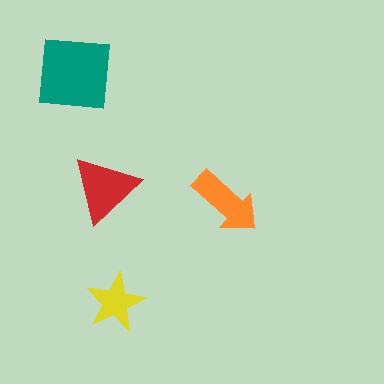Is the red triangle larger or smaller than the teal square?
Smaller.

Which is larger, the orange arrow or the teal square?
The teal square.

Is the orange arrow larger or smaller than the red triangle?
Smaller.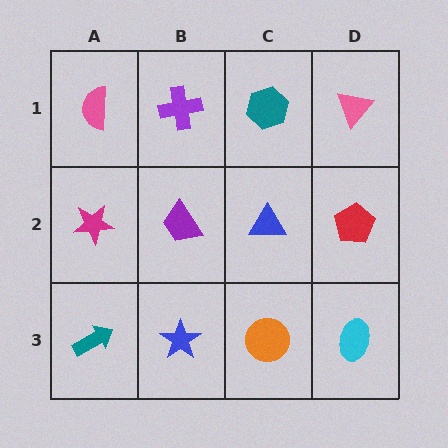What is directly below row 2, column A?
A teal arrow.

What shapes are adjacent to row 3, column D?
A red pentagon (row 2, column D), an orange circle (row 3, column C).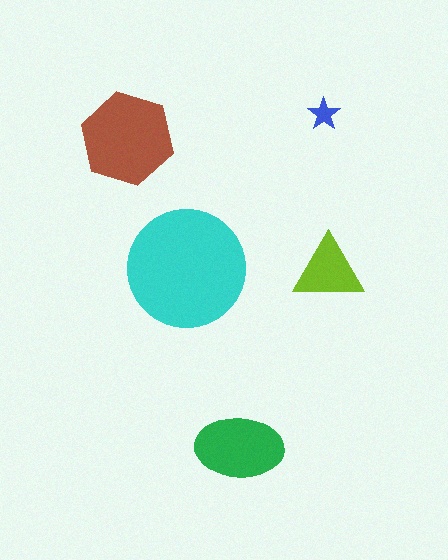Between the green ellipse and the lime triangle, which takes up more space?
The green ellipse.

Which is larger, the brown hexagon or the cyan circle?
The cyan circle.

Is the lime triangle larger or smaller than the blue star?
Larger.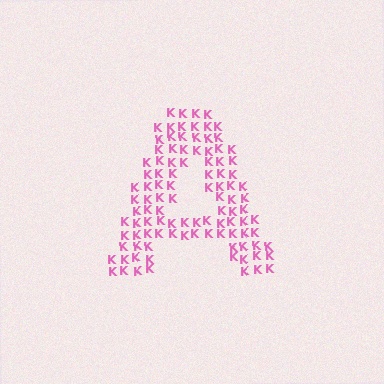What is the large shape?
The large shape is the letter A.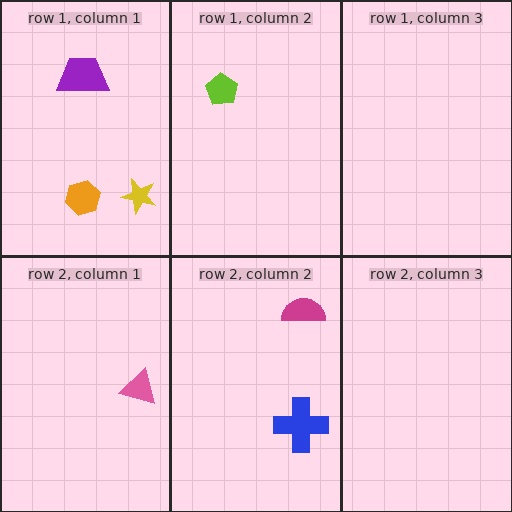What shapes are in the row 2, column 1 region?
The pink triangle.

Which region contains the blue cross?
The row 2, column 2 region.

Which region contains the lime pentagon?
The row 1, column 2 region.